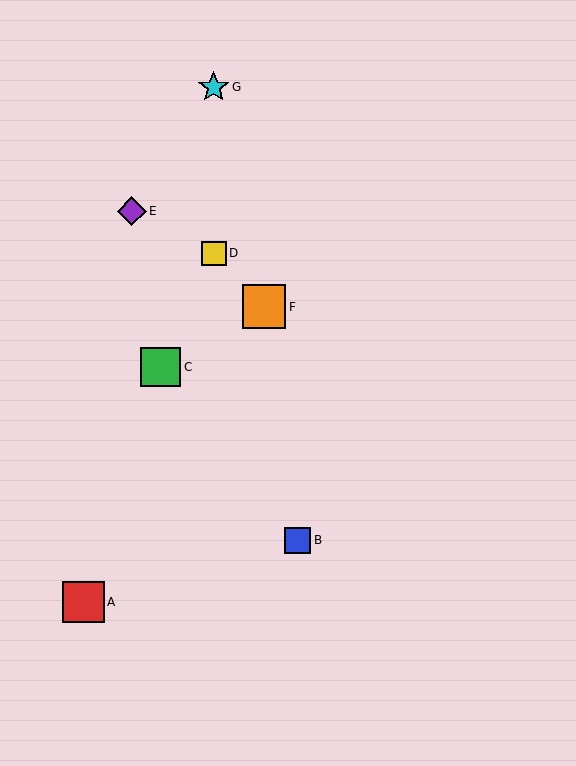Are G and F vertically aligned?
No, G is at x≈214 and F is at x≈264.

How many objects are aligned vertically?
2 objects (D, G) are aligned vertically.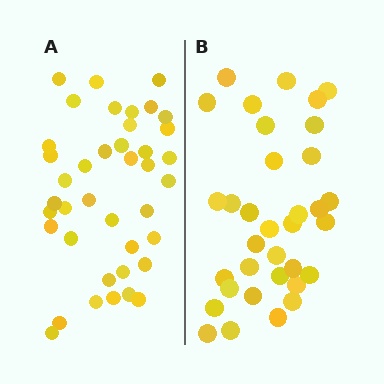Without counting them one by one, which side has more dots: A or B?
Region A (the left region) has more dots.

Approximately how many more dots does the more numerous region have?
Region A has about 6 more dots than region B.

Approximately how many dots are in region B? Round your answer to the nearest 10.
About 30 dots. (The exact count is 34, which rounds to 30.)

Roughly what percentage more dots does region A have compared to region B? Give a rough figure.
About 20% more.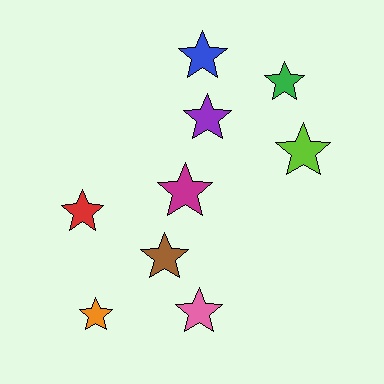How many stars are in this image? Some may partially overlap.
There are 9 stars.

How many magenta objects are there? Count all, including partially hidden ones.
There is 1 magenta object.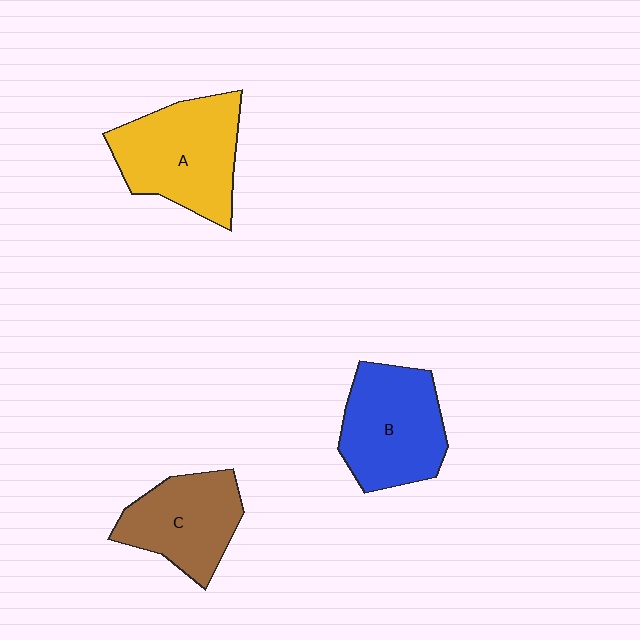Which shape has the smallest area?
Shape C (brown).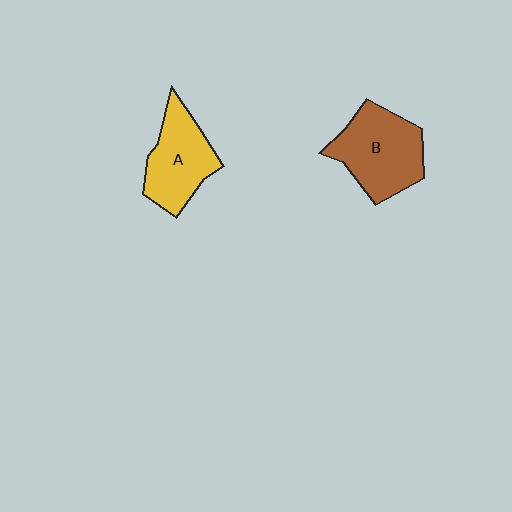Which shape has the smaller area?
Shape A (yellow).